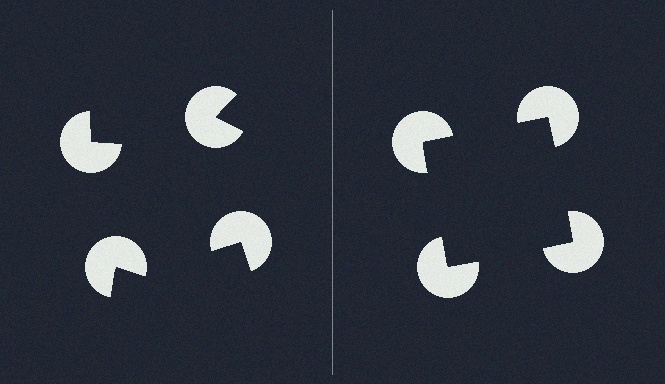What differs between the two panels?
The pac-man discs are positioned identically on both sides; only the wedge orientations differ. On the right they align to a square; on the left they are misaligned.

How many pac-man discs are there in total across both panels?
8 — 4 on each side.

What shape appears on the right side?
An illusory square.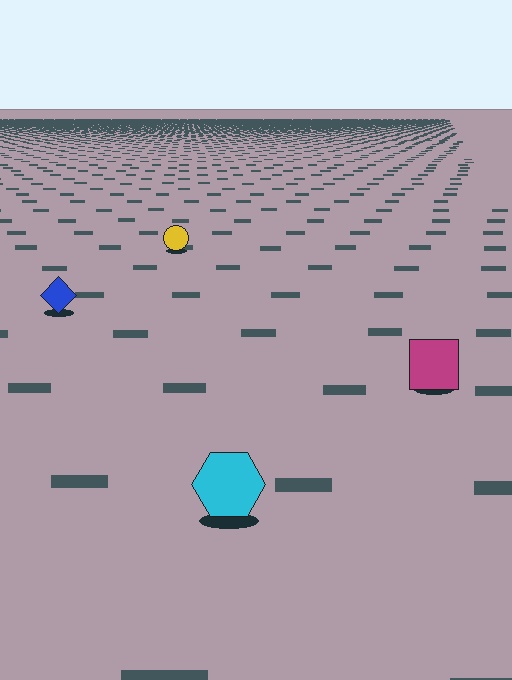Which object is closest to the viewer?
The cyan hexagon is closest. The texture marks near it are larger and more spread out.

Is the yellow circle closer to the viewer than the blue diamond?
No. The blue diamond is closer — you can tell from the texture gradient: the ground texture is coarser near it.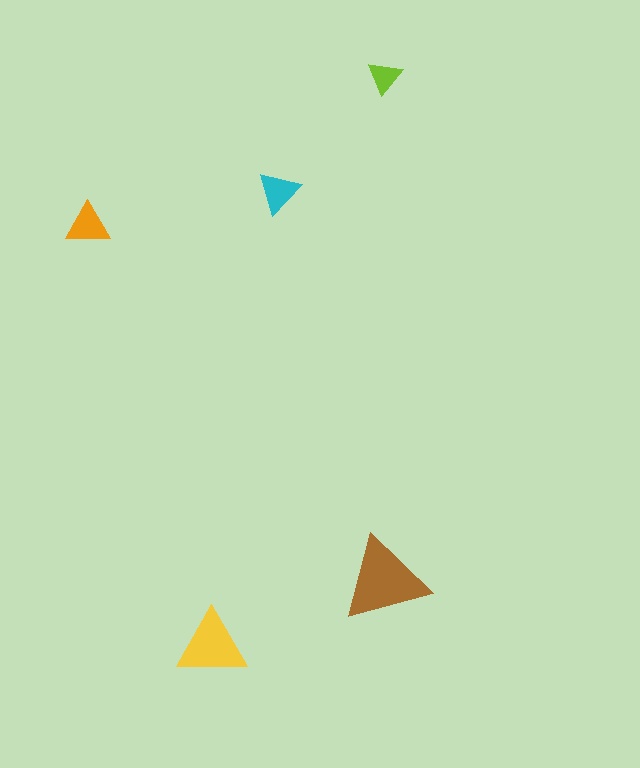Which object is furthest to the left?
The orange triangle is leftmost.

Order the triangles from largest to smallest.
the brown one, the yellow one, the orange one, the cyan one, the lime one.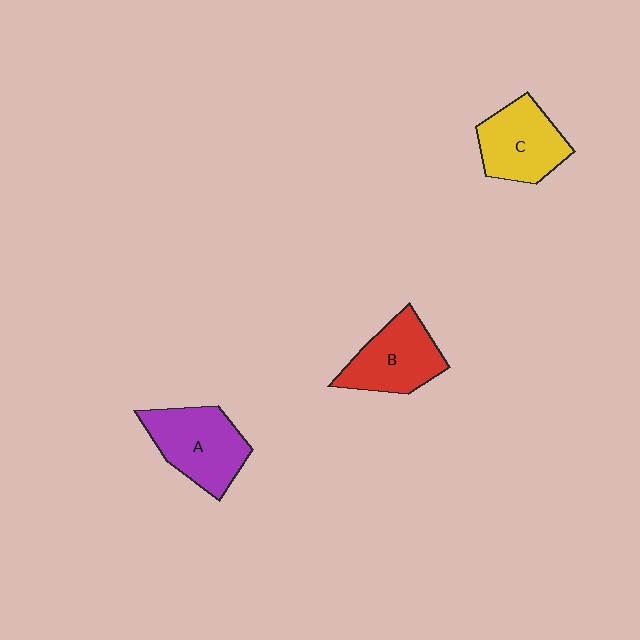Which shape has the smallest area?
Shape C (yellow).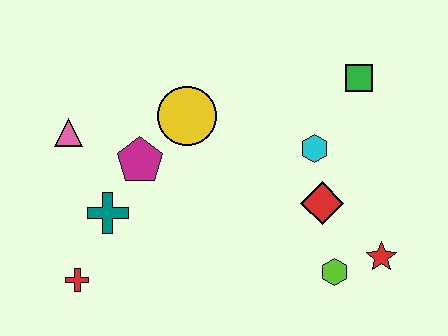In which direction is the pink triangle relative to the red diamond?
The pink triangle is to the left of the red diamond.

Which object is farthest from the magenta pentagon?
The red star is farthest from the magenta pentagon.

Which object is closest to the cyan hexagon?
The red diamond is closest to the cyan hexagon.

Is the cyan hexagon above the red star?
Yes